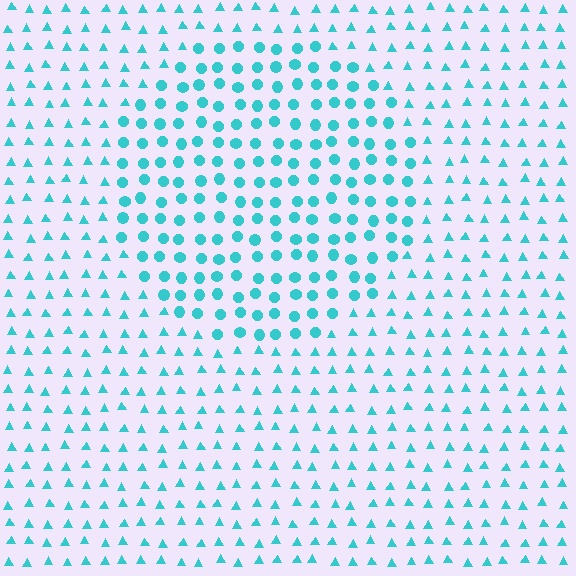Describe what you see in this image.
The image is filled with small cyan elements arranged in a uniform grid. A circle-shaped region contains circles, while the surrounding area contains triangles. The boundary is defined purely by the change in element shape.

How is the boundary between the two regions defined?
The boundary is defined by a change in element shape: circles inside vs. triangles outside. All elements share the same color and spacing.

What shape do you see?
I see a circle.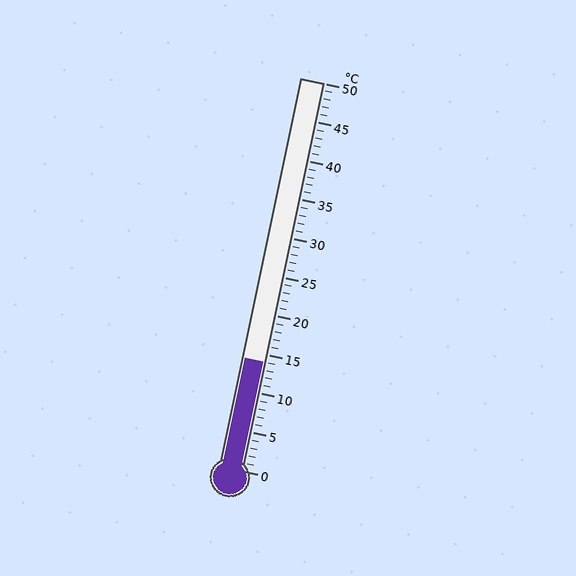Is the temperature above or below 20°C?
The temperature is below 20°C.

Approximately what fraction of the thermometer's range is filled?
The thermometer is filled to approximately 30% of its range.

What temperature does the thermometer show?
The thermometer shows approximately 14°C.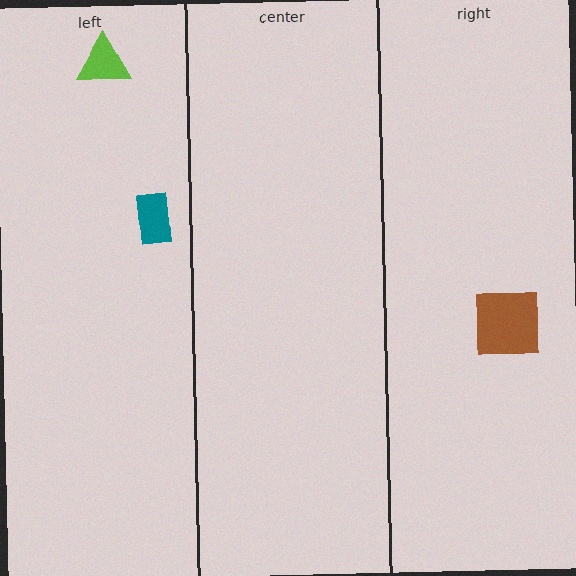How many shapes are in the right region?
1.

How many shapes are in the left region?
2.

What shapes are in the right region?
The brown square.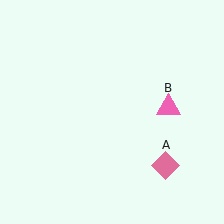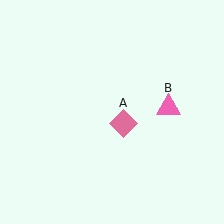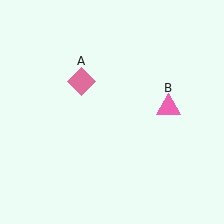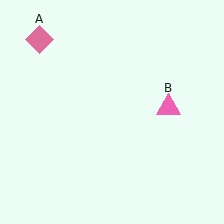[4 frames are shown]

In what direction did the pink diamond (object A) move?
The pink diamond (object A) moved up and to the left.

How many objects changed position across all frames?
1 object changed position: pink diamond (object A).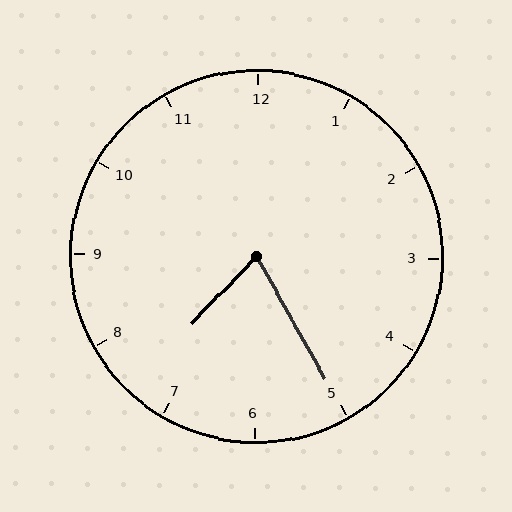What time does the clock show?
7:25.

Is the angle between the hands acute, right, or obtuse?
It is acute.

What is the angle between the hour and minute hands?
Approximately 72 degrees.